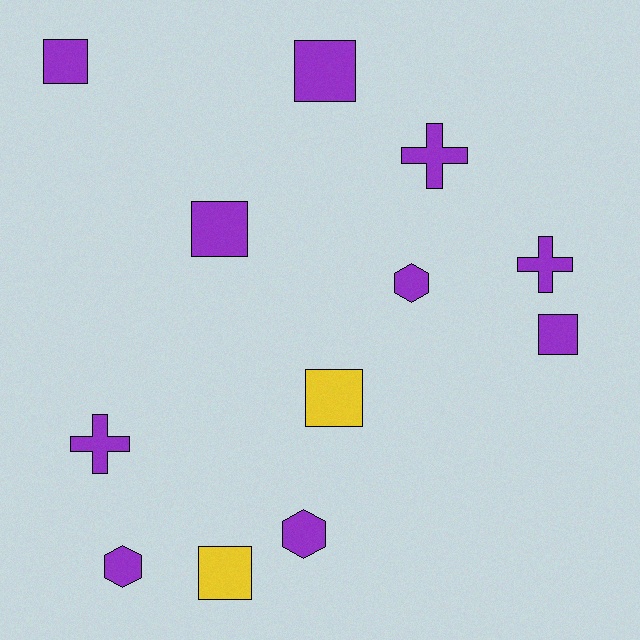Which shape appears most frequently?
Square, with 6 objects.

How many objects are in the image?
There are 12 objects.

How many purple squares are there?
There are 4 purple squares.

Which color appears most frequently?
Purple, with 10 objects.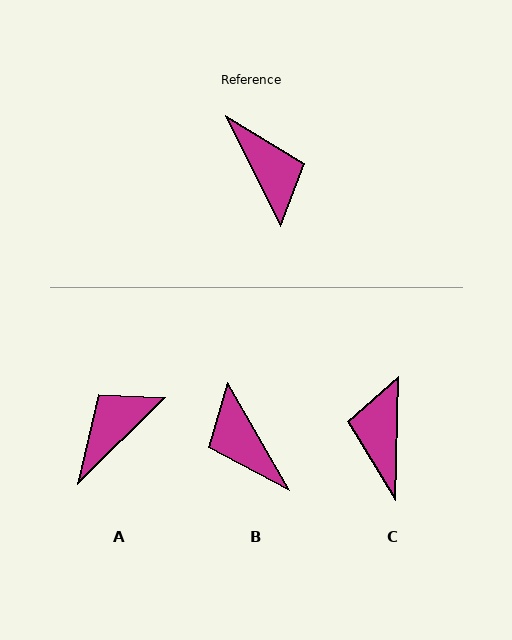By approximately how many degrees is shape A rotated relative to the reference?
Approximately 109 degrees counter-clockwise.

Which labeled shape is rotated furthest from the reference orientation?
B, about 176 degrees away.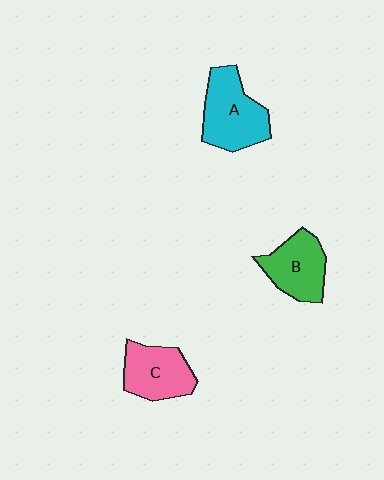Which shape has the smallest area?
Shape B (green).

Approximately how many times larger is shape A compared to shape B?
Approximately 1.2 times.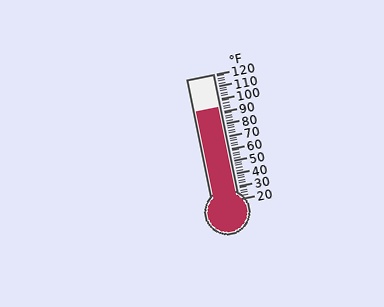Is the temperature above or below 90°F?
The temperature is above 90°F.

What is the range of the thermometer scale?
The thermometer scale ranges from 20°F to 120°F.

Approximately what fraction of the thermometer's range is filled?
The thermometer is filled to approximately 75% of its range.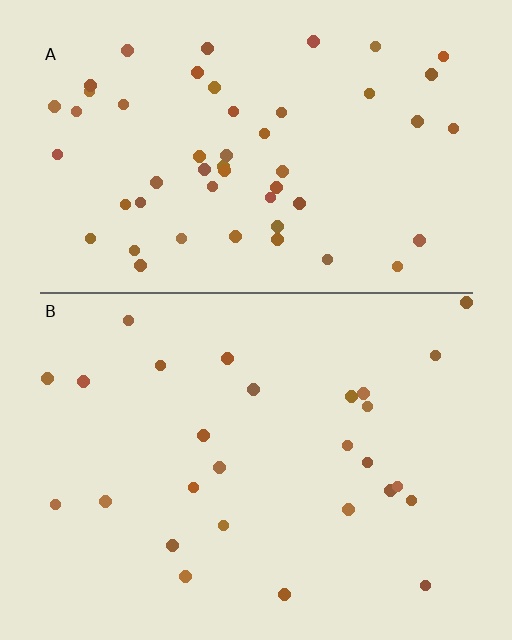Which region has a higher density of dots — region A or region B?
A (the top).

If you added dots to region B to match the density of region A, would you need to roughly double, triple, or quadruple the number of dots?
Approximately double.